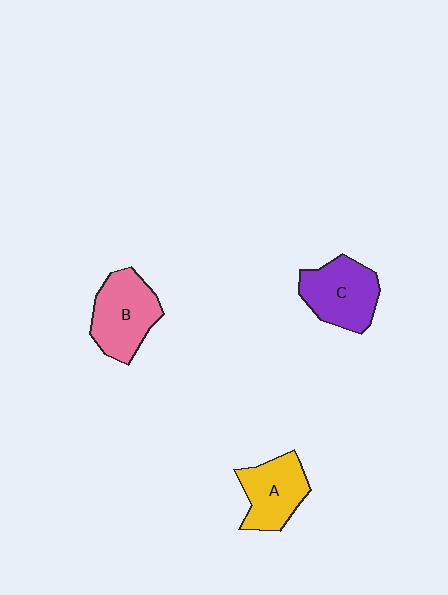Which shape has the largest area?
Shape B (pink).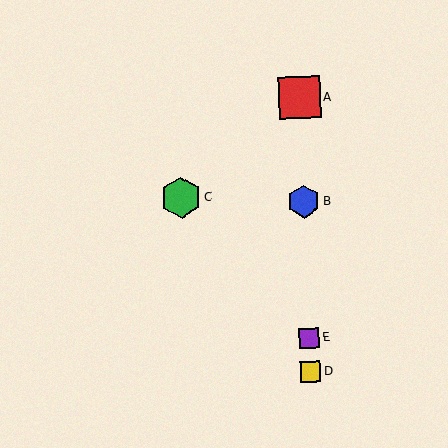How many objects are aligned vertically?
4 objects (A, B, D, E) are aligned vertically.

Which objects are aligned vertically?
Objects A, B, D, E are aligned vertically.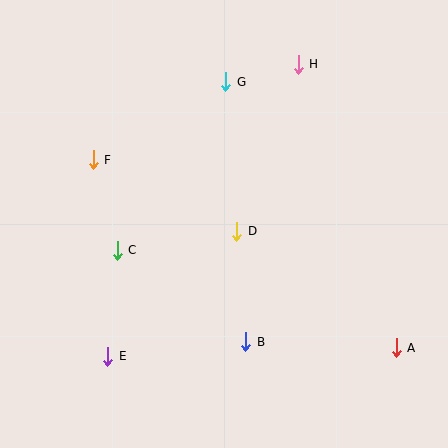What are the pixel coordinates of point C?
Point C is at (117, 250).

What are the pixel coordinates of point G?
Point G is at (226, 82).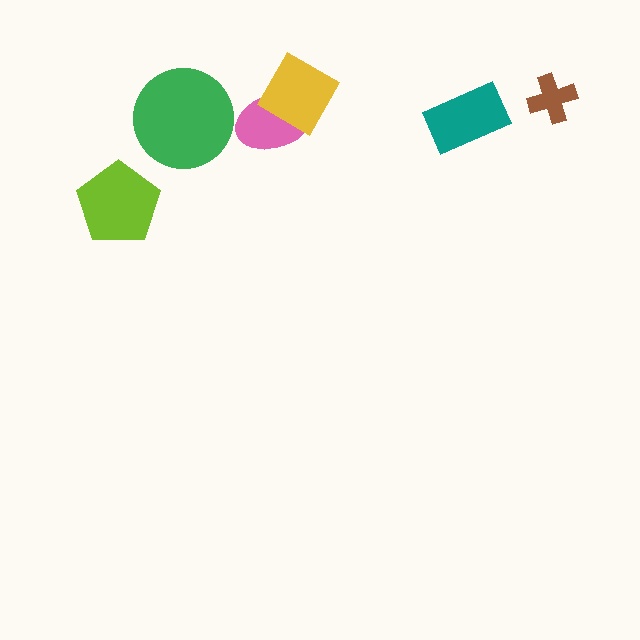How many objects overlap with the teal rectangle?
0 objects overlap with the teal rectangle.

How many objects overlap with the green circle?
0 objects overlap with the green circle.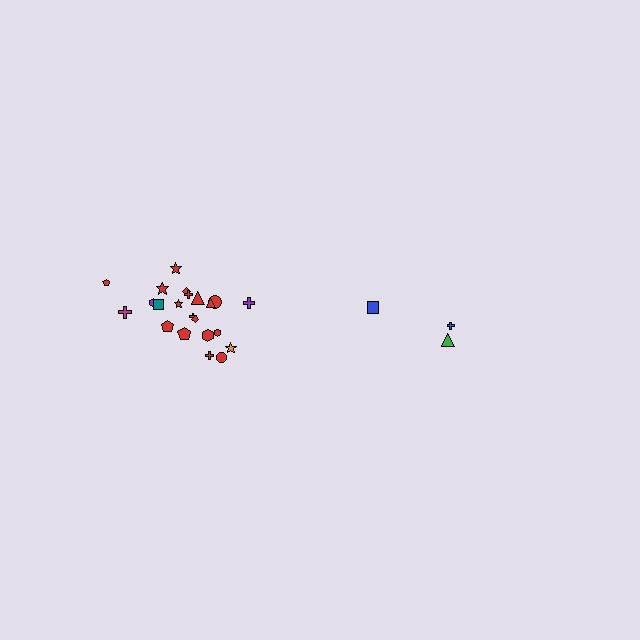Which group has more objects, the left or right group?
The left group.